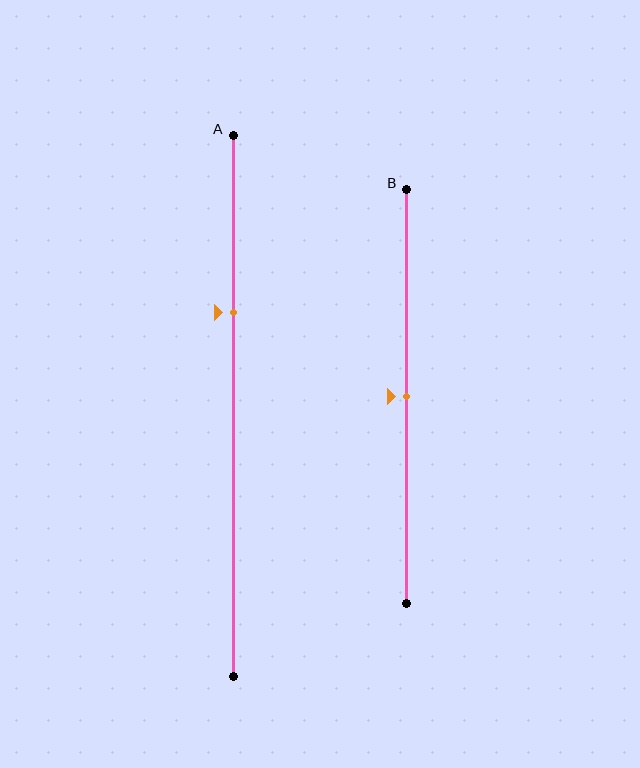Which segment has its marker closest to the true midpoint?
Segment B has its marker closest to the true midpoint.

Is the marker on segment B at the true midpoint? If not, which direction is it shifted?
Yes, the marker on segment B is at the true midpoint.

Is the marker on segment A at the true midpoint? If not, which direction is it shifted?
No, the marker on segment A is shifted upward by about 17% of the segment length.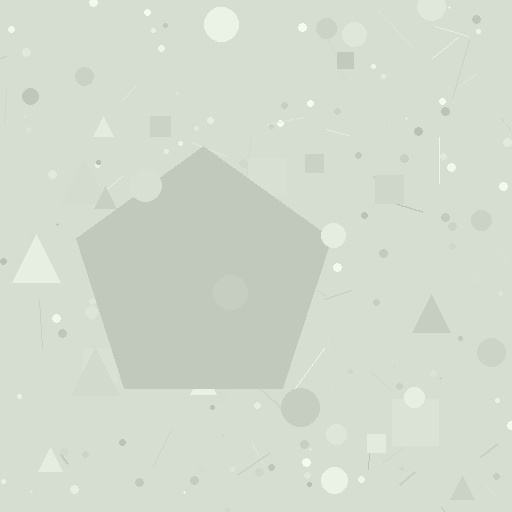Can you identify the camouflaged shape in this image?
The camouflaged shape is a pentagon.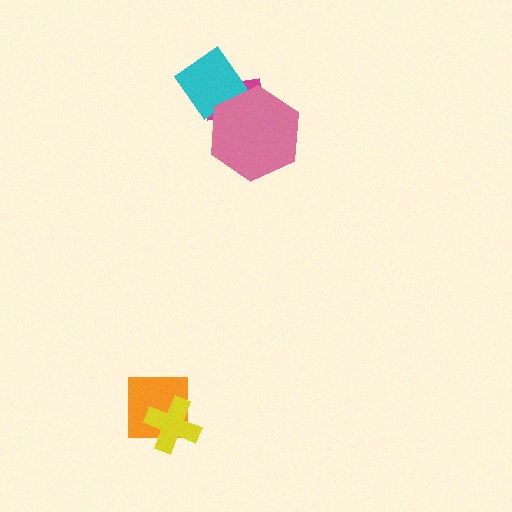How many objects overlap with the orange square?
1 object overlaps with the orange square.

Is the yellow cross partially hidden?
No, no other shape covers it.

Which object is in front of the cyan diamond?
The pink hexagon is in front of the cyan diamond.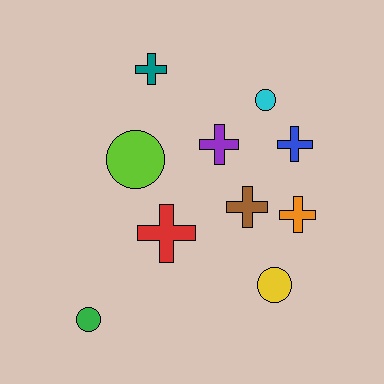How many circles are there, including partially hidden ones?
There are 4 circles.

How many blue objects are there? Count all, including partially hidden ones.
There is 1 blue object.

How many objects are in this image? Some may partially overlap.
There are 10 objects.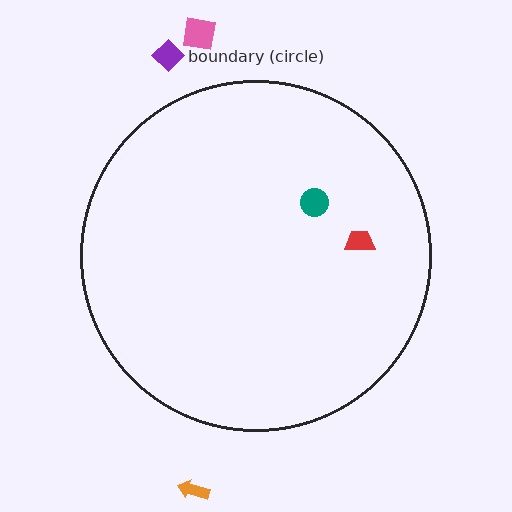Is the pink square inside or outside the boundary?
Outside.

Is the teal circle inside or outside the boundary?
Inside.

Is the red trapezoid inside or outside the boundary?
Inside.